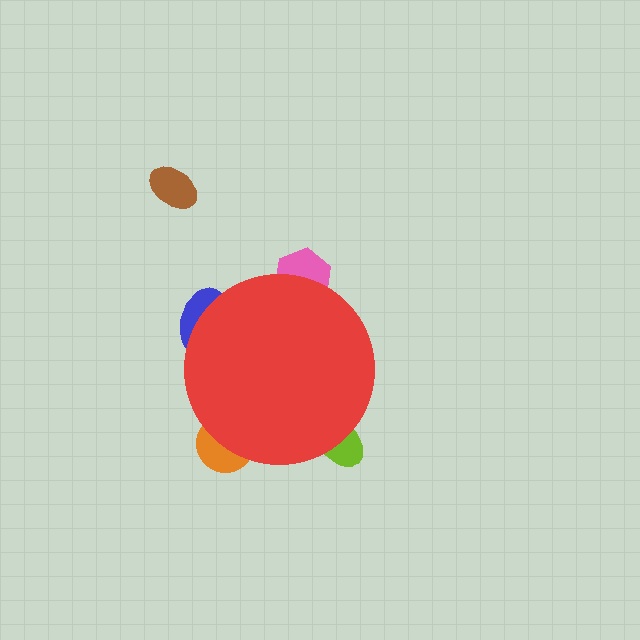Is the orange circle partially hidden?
Yes, the orange circle is partially hidden behind the red circle.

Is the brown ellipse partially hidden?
No, the brown ellipse is fully visible.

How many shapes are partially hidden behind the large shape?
4 shapes are partially hidden.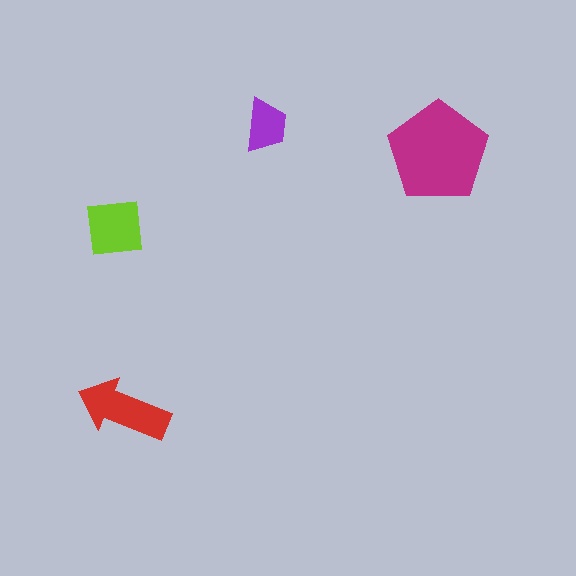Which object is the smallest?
The purple trapezoid.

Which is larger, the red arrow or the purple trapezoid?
The red arrow.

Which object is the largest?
The magenta pentagon.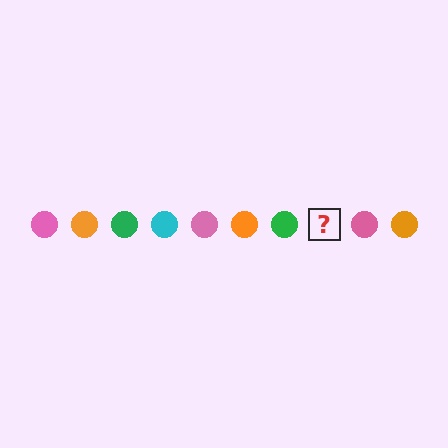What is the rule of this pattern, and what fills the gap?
The rule is that the pattern cycles through pink, orange, green, cyan circles. The gap should be filled with a cyan circle.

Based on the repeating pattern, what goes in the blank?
The blank should be a cyan circle.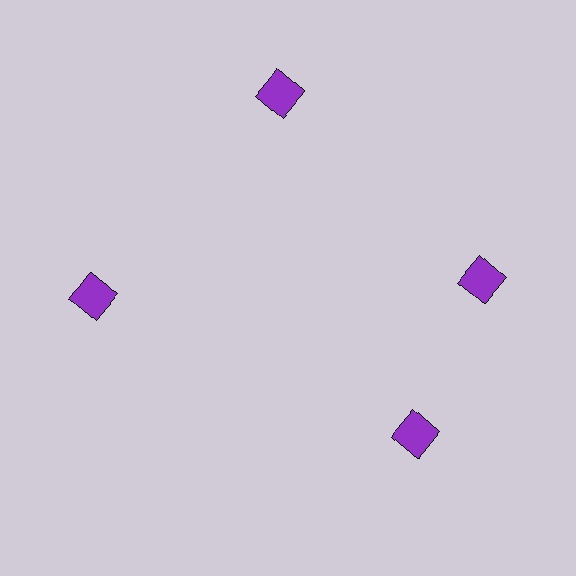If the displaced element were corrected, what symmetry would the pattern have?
It would have 4-fold rotational symmetry — the pattern would map onto itself every 90 degrees.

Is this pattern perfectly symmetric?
No. The 4 purple diamonds are arranged in a ring, but one element near the 6 o'clock position is rotated out of alignment along the ring, breaking the 4-fold rotational symmetry.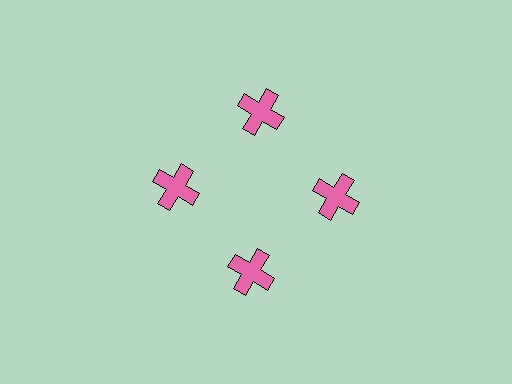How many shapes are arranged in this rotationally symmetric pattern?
There are 4 shapes, arranged in 4 groups of 1.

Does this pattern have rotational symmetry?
Yes, this pattern has 4-fold rotational symmetry. It looks the same after rotating 90 degrees around the center.